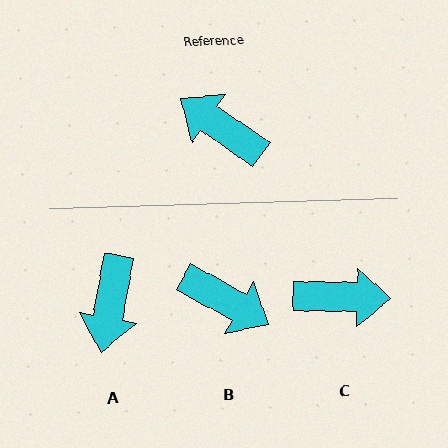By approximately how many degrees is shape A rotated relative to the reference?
Approximately 114 degrees counter-clockwise.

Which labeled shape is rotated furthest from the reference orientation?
B, about 175 degrees away.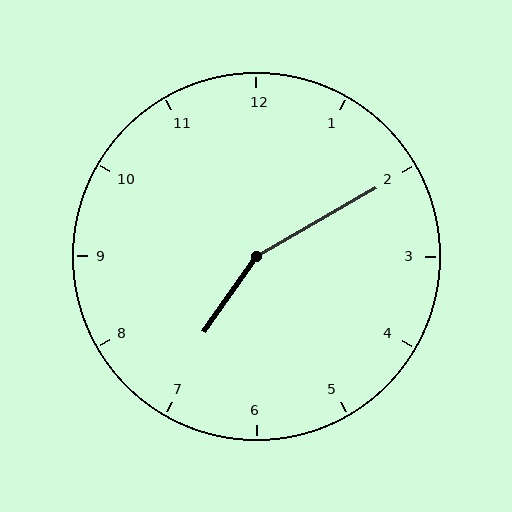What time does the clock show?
7:10.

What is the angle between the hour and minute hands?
Approximately 155 degrees.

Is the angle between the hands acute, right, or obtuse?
It is obtuse.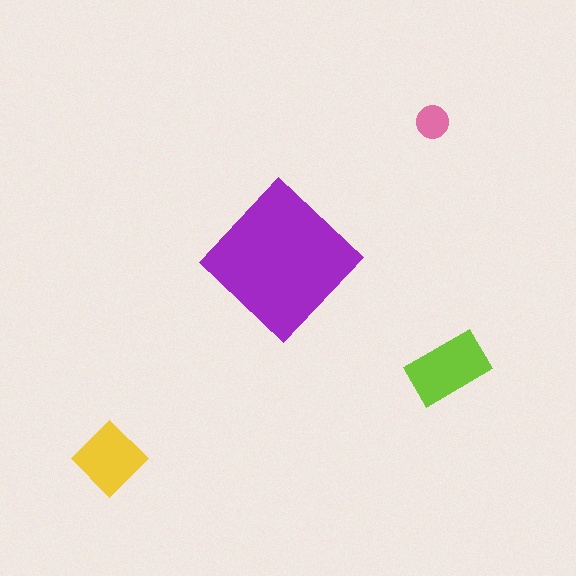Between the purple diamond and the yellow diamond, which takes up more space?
The purple diamond.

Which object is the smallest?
The pink circle.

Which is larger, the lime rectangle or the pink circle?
The lime rectangle.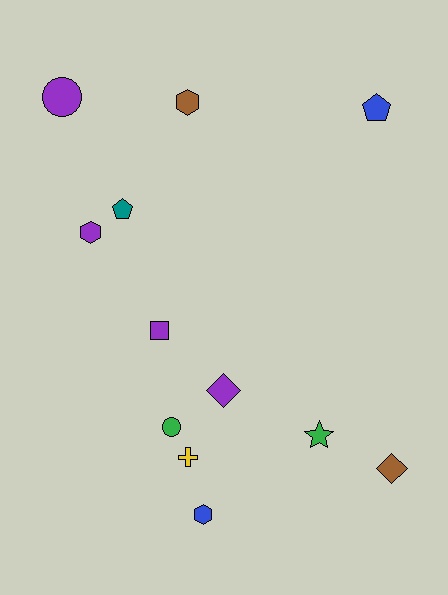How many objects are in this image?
There are 12 objects.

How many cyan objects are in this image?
There are no cyan objects.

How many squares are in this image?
There is 1 square.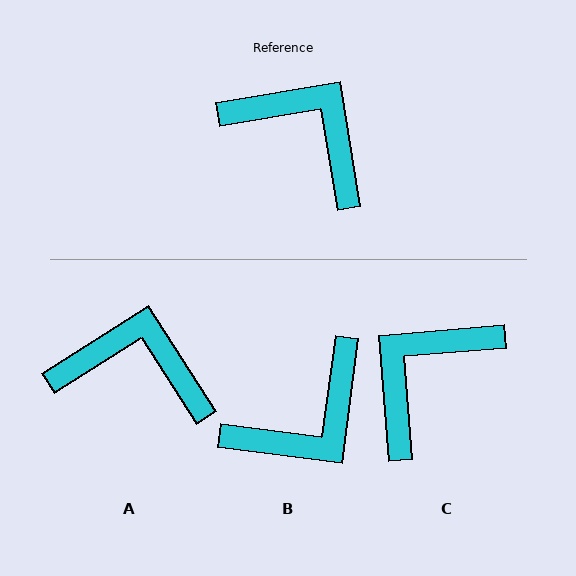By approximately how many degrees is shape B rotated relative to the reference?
Approximately 107 degrees clockwise.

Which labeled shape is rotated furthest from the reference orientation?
B, about 107 degrees away.